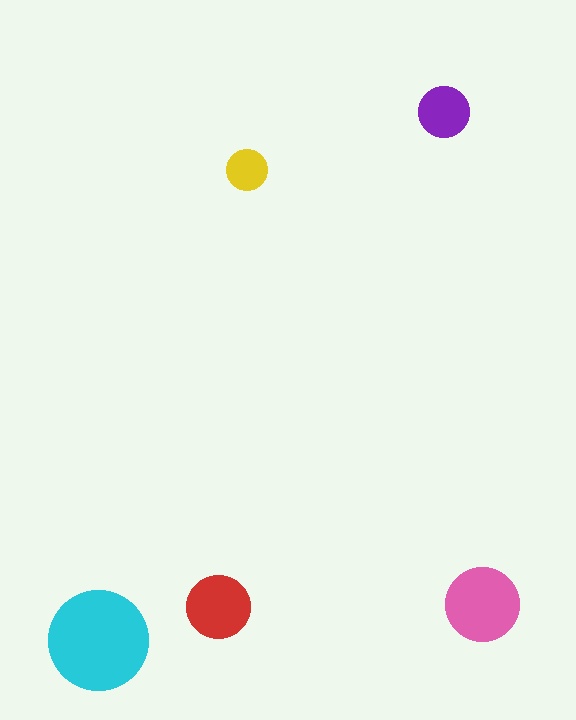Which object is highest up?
The purple circle is topmost.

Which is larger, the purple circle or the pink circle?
The pink one.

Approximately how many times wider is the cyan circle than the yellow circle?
About 2.5 times wider.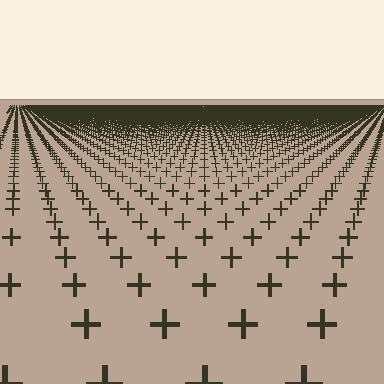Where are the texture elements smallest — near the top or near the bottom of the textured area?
Near the top.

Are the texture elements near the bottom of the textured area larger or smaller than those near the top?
Larger. Near the bottom, elements are closer to the viewer and appear at a bigger on-screen size.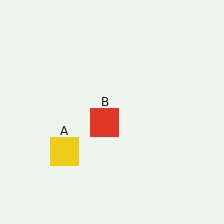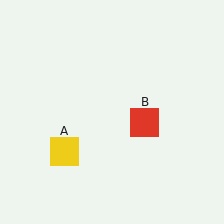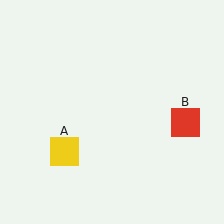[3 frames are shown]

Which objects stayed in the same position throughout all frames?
Yellow square (object A) remained stationary.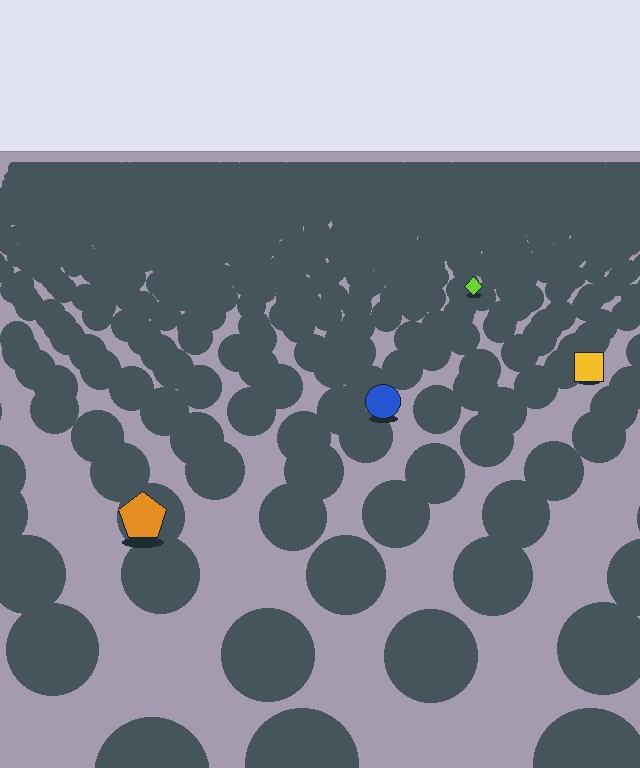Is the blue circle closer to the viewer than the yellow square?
Yes. The blue circle is closer — you can tell from the texture gradient: the ground texture is coarser near it.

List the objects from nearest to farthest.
From nearest to farthest: the orange pentagon, the blue circle, the yellow square, the lime diamond.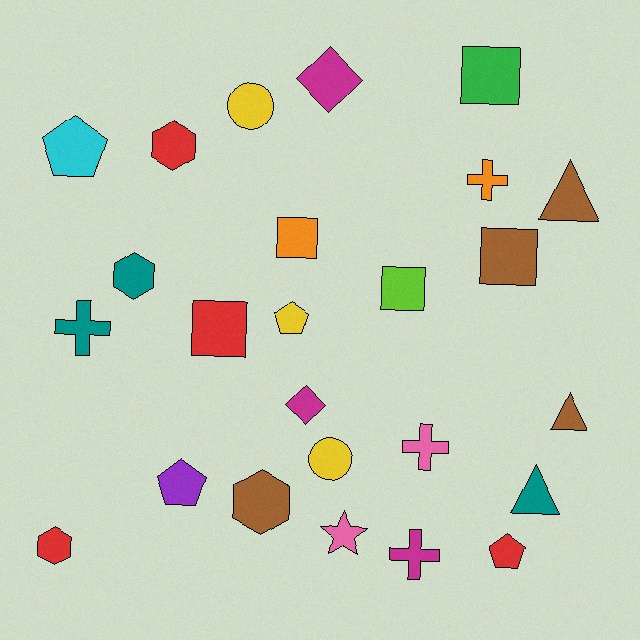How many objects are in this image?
There are 25 objects.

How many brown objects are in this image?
There are 4 brown objects.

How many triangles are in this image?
There are 3 triangles.